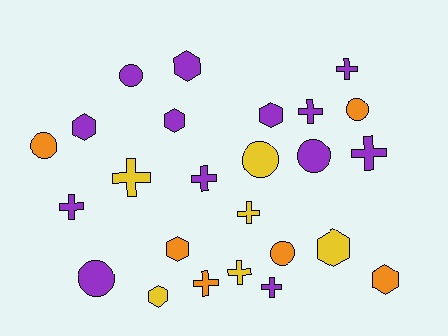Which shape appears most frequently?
Cross, with 10 objects.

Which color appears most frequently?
Purple, with 13 objects.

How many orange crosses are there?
There is 1 orange cross.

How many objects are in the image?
There are 25 objects.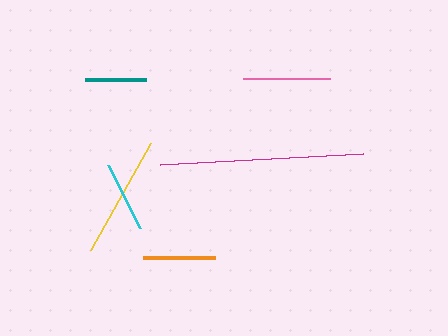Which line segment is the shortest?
The teal line is the shortest at approximately 62 pixels.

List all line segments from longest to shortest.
From longest to shortest: magenta, yellow, pink, orange, cyan, teal.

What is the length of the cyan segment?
The cyan segment is approximately 71 pixels long.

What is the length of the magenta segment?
The magenta segment is approximately 203 pixels long.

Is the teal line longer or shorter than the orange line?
The orange line is longer than the teal line.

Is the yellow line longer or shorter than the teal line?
The yellow line is longer than the teal line.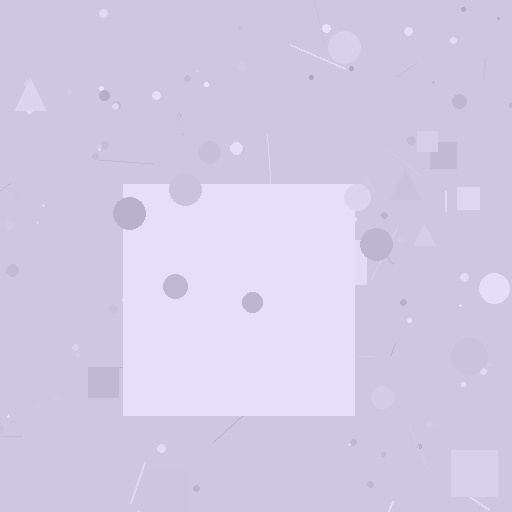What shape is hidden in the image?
A square is hidden in the image.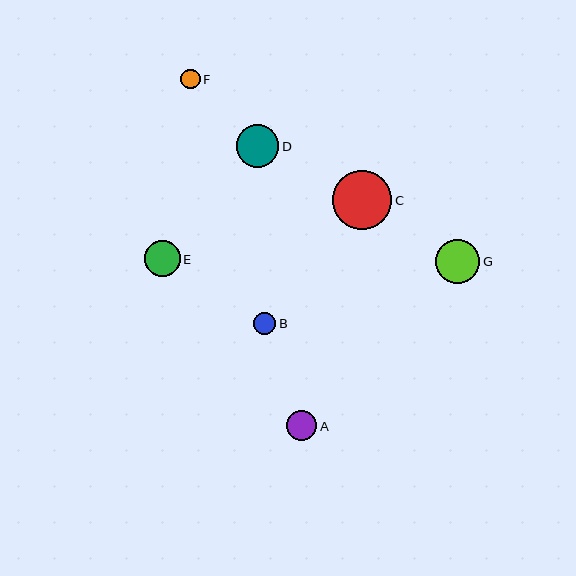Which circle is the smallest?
Circle F is the smallest with a size of approximately 20 pixels.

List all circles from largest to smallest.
From largest to smallest: C, G, D, E, A, B, F.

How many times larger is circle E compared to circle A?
Circle E is approximately 1.2 times the size of circle A.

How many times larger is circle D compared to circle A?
Circle D is approximately 1.4 times the size of circle A.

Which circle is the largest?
Circle C is the largest with a size of approximately 59 pixels.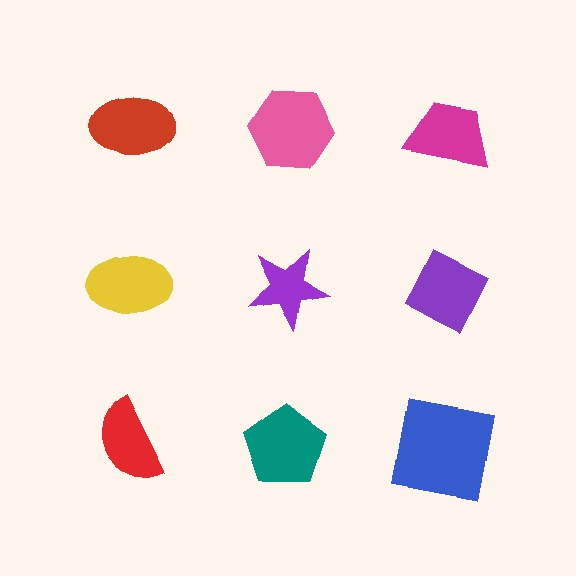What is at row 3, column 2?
A teal pentagon.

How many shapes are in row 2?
3 shapes.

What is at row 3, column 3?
A blue square.